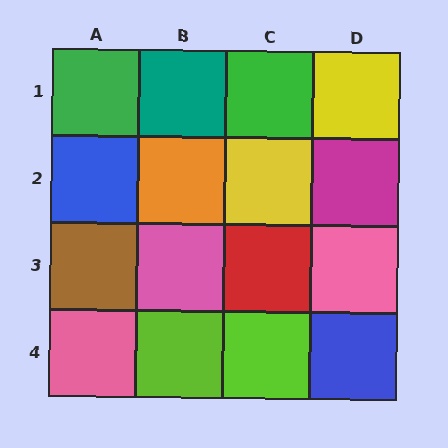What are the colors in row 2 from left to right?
Blue, orange, yellow, magenta.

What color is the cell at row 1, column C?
Green.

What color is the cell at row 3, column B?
Pink.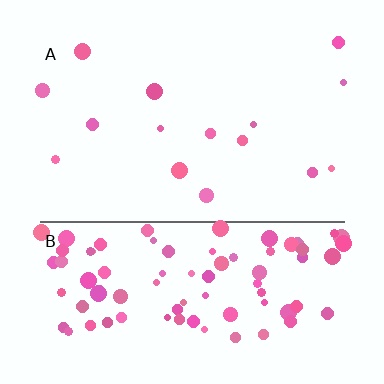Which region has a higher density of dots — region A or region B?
B (the bottom).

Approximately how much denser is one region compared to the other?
Approximately 6.0× — region B over region A.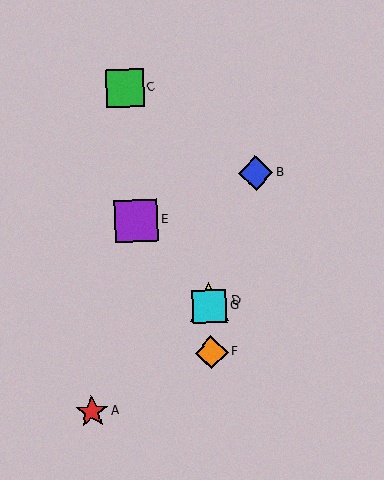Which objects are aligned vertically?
Objects D, F, G are aligned vertically.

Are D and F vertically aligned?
Yes, both are at x≈209.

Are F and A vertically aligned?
No, F is at x≈212 and A is at x≈92.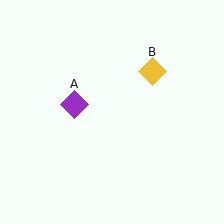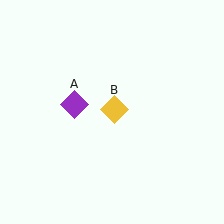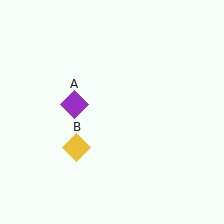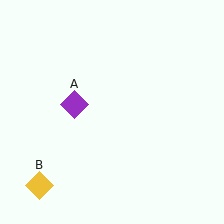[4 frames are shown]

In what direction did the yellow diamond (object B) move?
The yellow diamond (object B) moved down and to the left.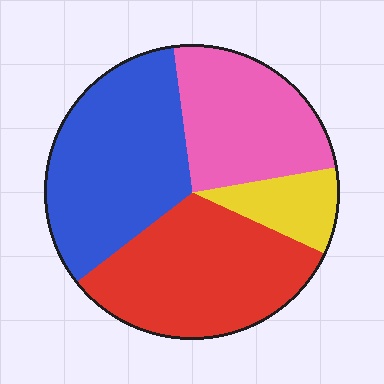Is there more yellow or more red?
Red.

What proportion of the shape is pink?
Pink covers about 25% of the shape.